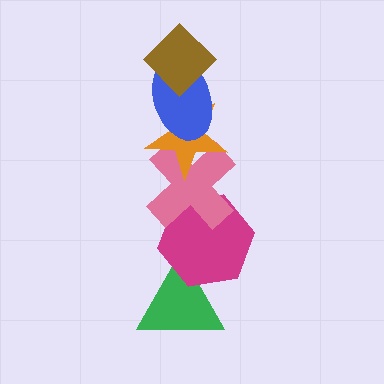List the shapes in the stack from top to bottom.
From top to bottom: the brown diamond, the blue ellipse, the orange star, the pink cross, the magenta hexagon, the green triangle.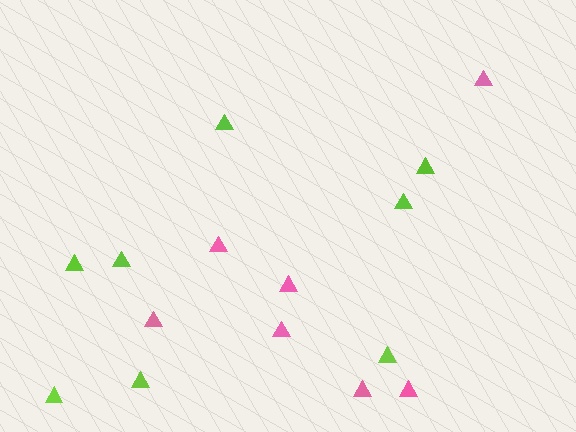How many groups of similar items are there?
There are 2 groups: one group of lime triangles (8) and one group of pink triangles (7).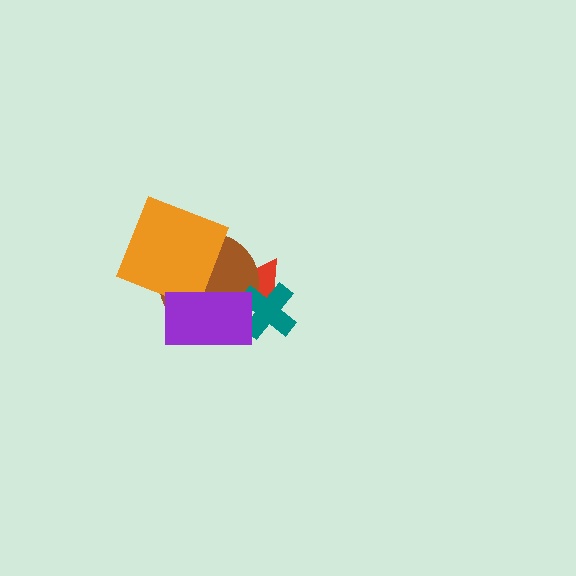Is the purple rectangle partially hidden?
No, no other shape covers it.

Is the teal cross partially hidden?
Yes, it is partially covered by another shape.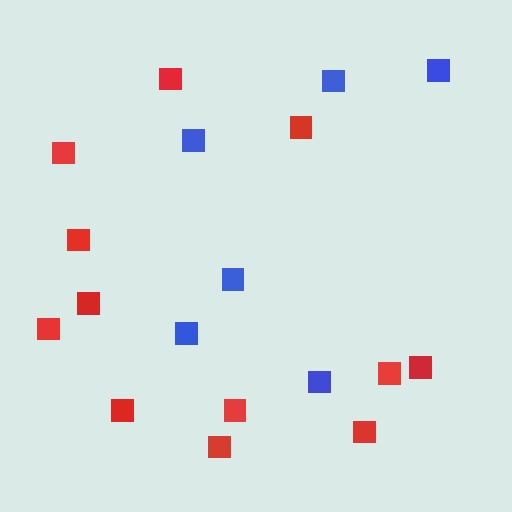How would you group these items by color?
There are 2 groups: one group of red squares (12) and one group of blue squares (6).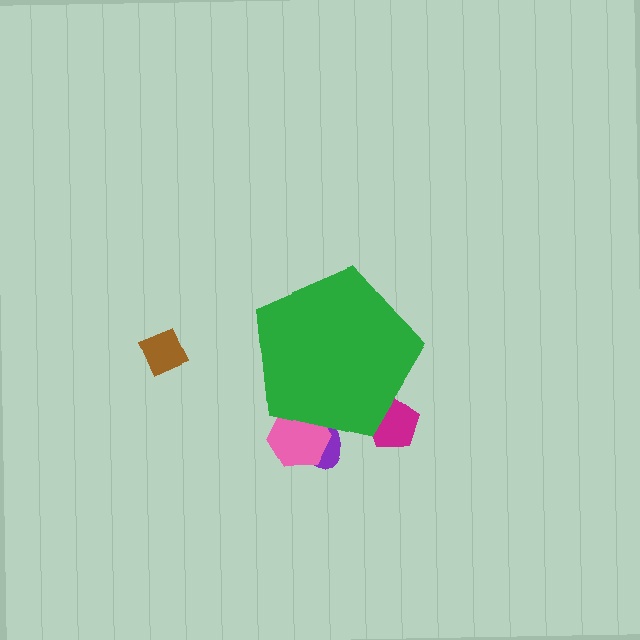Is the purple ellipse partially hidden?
Yes, the purple ellipse is partially hidden behind the green pentagon.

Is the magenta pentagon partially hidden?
Yes, the magenta pentagon is partially hidden behind the green pentagon.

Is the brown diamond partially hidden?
No, the brown diamond is fully visible.